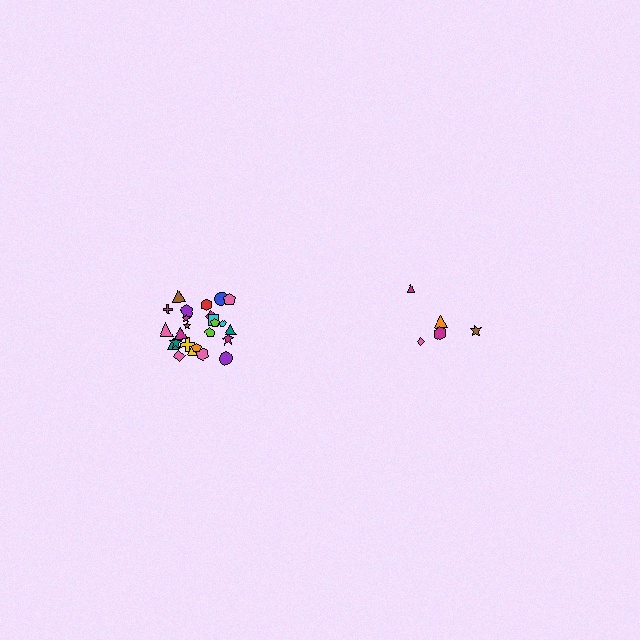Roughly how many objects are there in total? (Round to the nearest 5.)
Roughly 30 objects in total.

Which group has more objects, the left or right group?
The left group.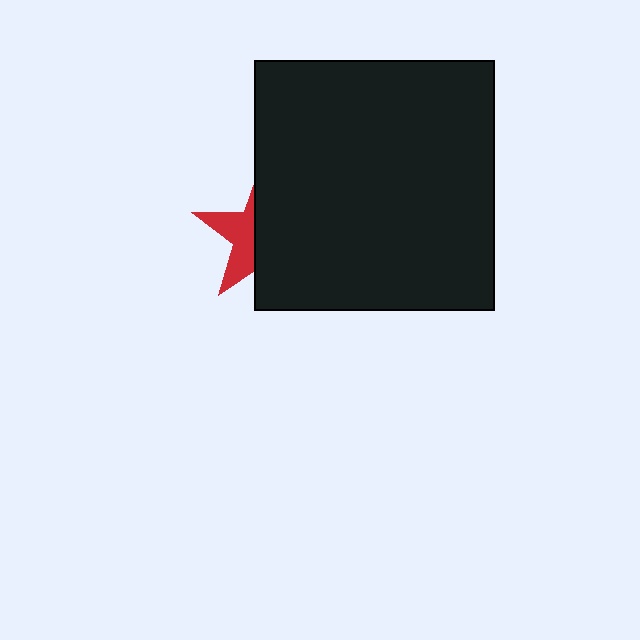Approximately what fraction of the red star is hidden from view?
Roughly 62% of the red star is hidden behind the black rectangle.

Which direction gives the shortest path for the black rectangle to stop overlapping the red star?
Moving right gives the shortest separation.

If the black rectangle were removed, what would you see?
You would see the complete red star.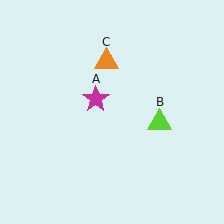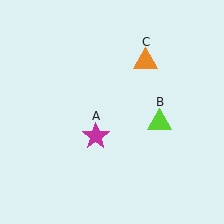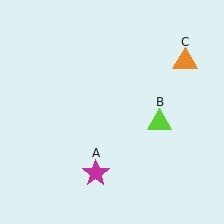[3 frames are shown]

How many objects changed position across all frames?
2 objects changed position: magenta star (object A), orange triangle (object C).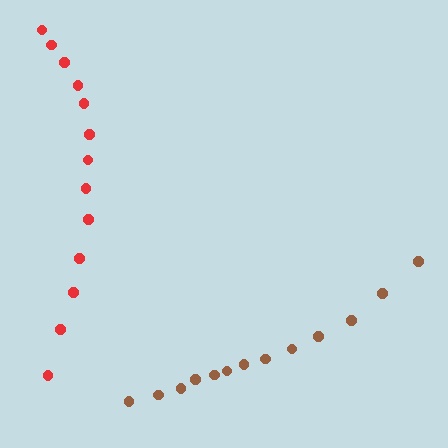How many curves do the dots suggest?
There are 2 distinct paths.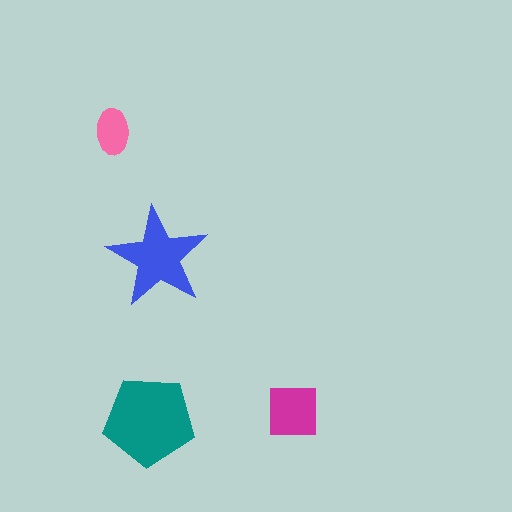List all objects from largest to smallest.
The teal pentagon, the blue star, the magenta square, the pink ellipse.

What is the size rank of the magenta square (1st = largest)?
3rd.